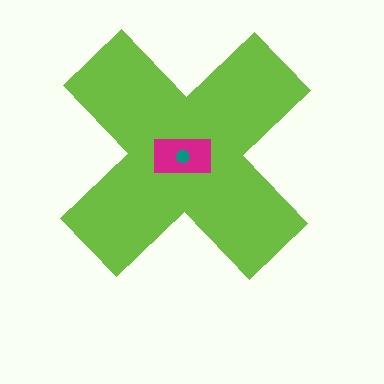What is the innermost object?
The teal hexagon.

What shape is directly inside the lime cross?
The magenta rectangle.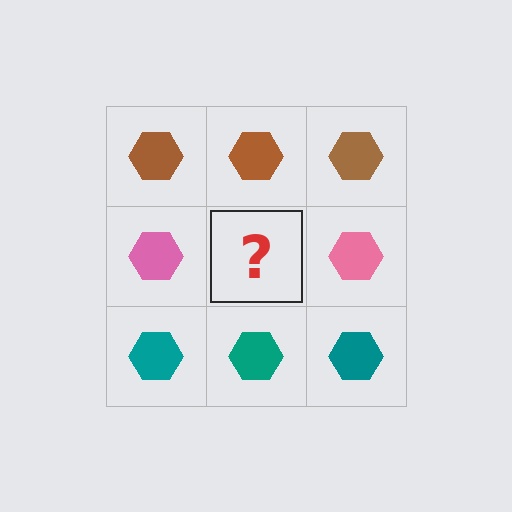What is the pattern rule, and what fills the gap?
The rule is that each row has a consistent color. The gap should be filled with a pink hexagon.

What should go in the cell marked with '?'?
The missing cell should contain a pink hexagon.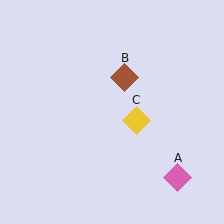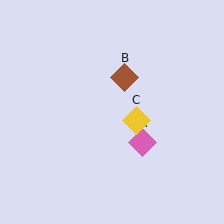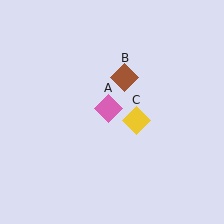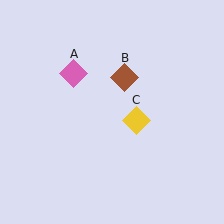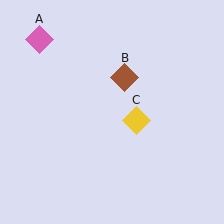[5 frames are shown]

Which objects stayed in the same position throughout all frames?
Brown diamond (object B) and yellow diamond (object C) remained stationary.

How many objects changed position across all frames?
1 object changed position: pink diamond (object A).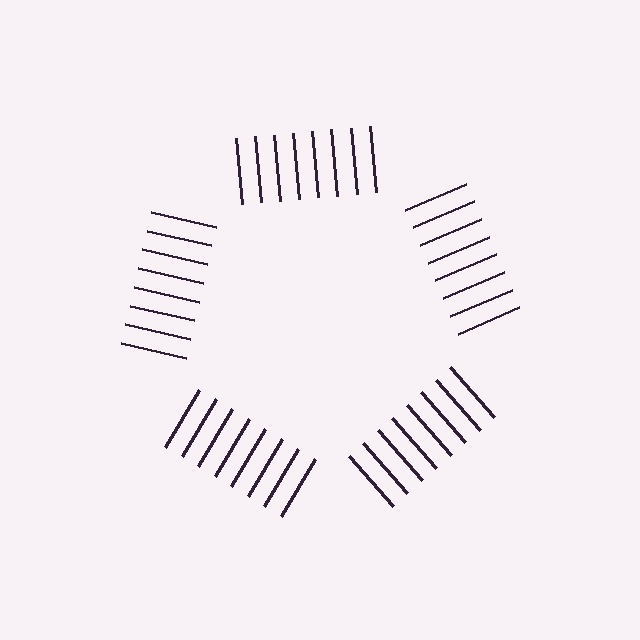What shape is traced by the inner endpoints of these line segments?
An illusory pentagon — the line segments terminate on its edges but no continuous stroke is drawn.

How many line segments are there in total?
40 — 8 along each of the 5 edges.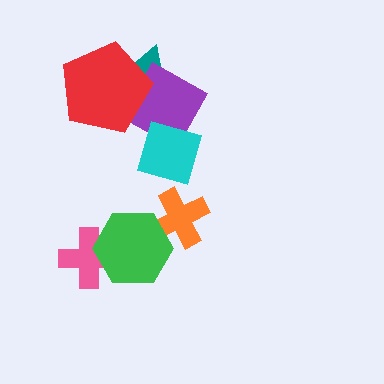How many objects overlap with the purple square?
3 objects overlap with the purple square.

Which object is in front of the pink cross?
The green hexagon is in front of the pink cross.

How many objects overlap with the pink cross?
1 object overlaps with the pink cross.